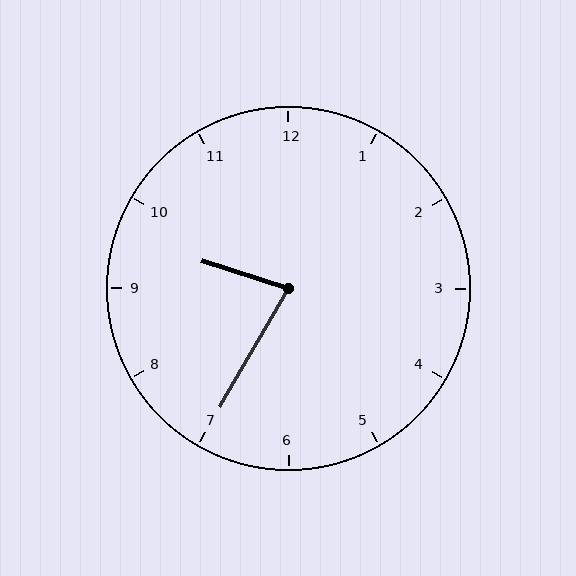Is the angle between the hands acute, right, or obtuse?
It is acute.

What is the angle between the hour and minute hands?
Approximately 78 degrees.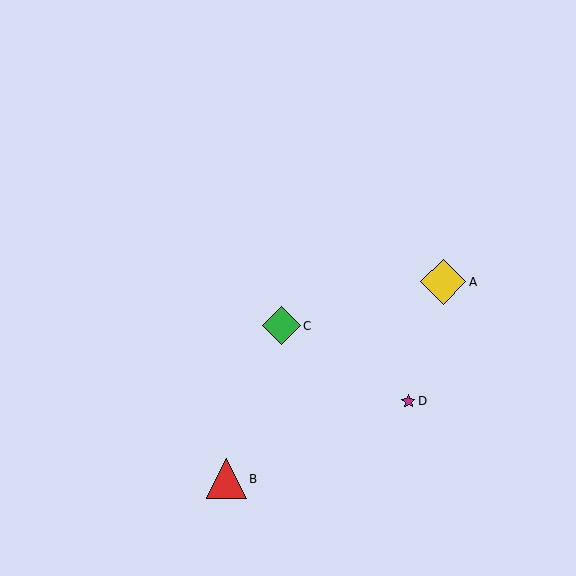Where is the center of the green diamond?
The center of the green diamond is at (281, 326).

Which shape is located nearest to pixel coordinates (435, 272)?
The yellow diamond (labeled A) at (443, 282) is nearest to that location.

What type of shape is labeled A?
Shape A is a yellow diamond.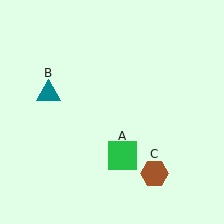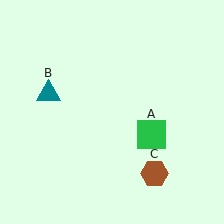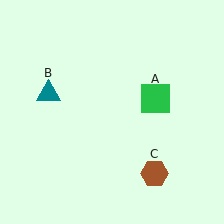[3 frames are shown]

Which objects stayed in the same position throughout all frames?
Teal triangle (object B) and brown hexagon (object C) remained stationary.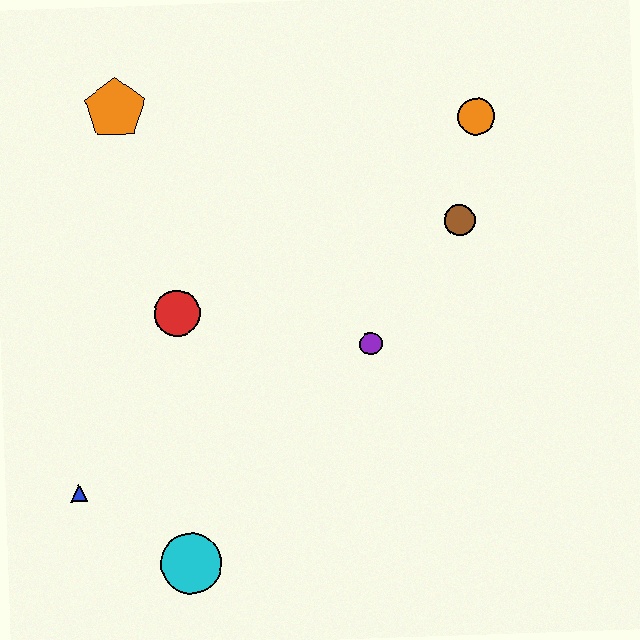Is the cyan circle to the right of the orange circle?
No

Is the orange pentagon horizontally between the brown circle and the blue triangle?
Yes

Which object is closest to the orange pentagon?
The red circle is closest to the orange pentagon.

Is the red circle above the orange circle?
No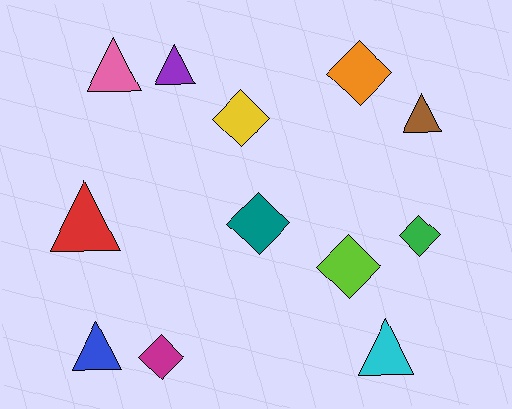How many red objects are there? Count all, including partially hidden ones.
There is 1 red object.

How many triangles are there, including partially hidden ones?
There are 6 triangles.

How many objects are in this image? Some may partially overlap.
There are 12 objects.